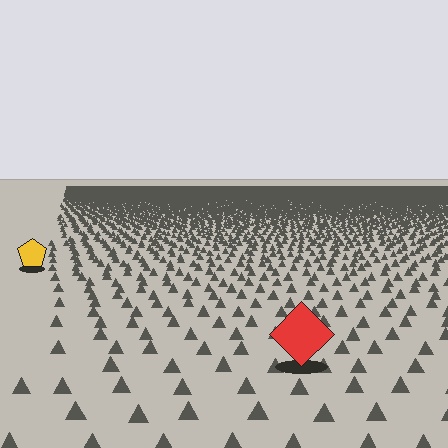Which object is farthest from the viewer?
The yellow pentagon is farthest from the viewer. It appears smaller and the ground texture around it is denser.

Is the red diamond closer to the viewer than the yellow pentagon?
Yes. The red diamond is closer — you can tell from the texture gradient: the ground texture is coarser near it.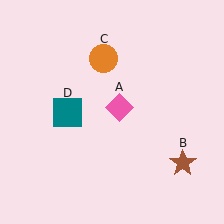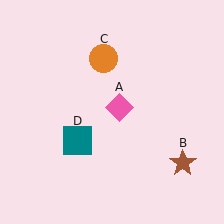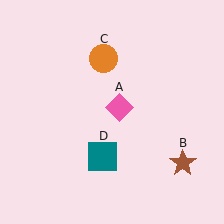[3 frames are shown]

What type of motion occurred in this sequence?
The teal square (object D) rotated counterclockwise around the center of the scene.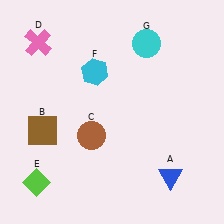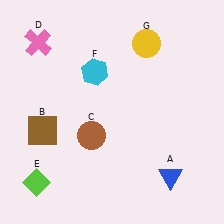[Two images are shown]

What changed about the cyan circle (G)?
In Image 1, G is cyan. In Image 2, it changed to yellow.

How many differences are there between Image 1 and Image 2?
There is 1 difference between the two images.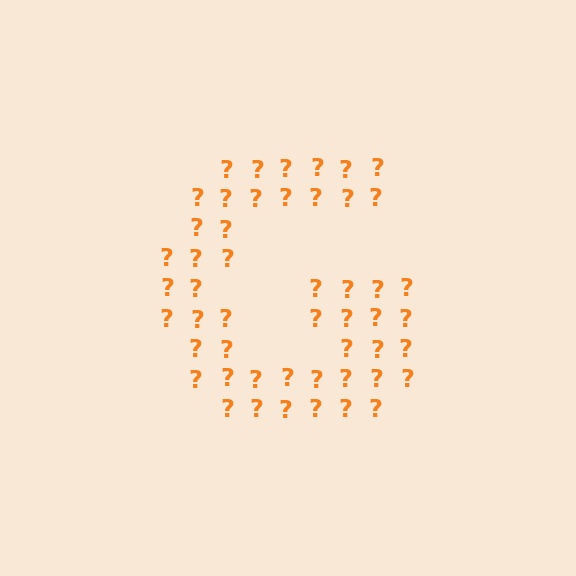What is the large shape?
The large shape is the letter G.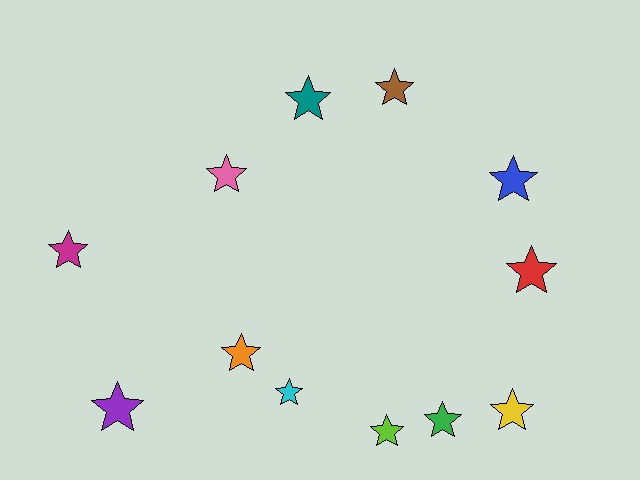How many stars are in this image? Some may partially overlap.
There are 12 stars.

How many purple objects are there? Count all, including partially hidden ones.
There is 1 purple object.